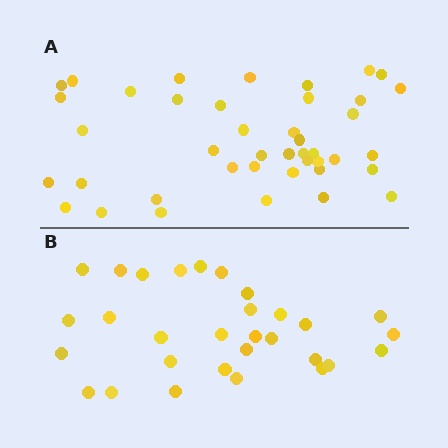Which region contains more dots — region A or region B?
Region A (the top region) has more dots.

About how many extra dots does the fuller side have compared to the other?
Region A has roughly 12 or so more dots than region B.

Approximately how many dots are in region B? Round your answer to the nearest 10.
About 30 dots.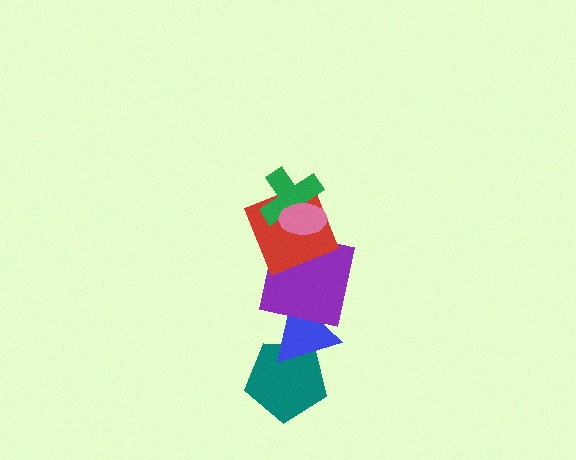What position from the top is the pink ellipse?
The pink ellipse is 1st from the top.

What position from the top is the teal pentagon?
The teal pentagon is 6th from the top.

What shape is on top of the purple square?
The red square is on top of the purple square.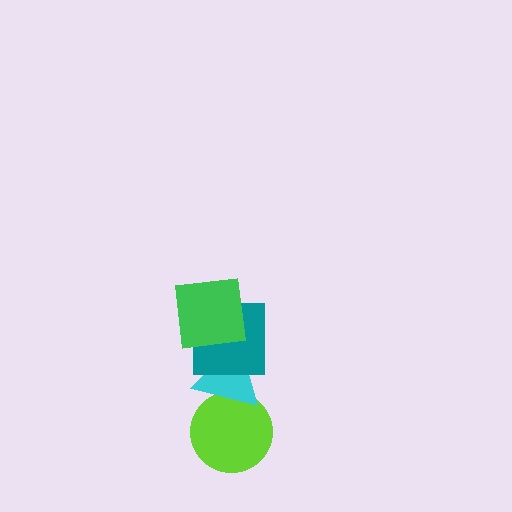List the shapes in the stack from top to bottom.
From top to bottom: the green square, the teal square, the cyan triangle, the lime circle.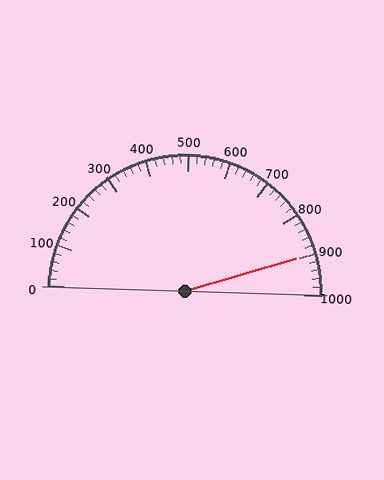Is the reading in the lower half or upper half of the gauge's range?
The reading is in the upper half of the range (0 to 1000).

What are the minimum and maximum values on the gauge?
The gauge ranges from 0 to 1000.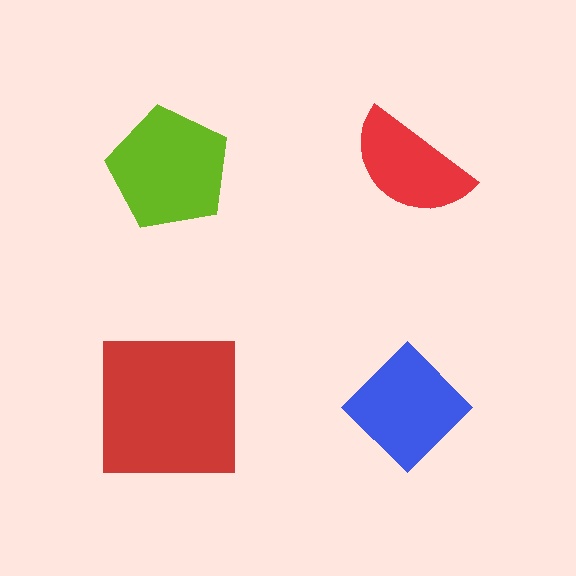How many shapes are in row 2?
2 shapes.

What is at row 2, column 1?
A red square.